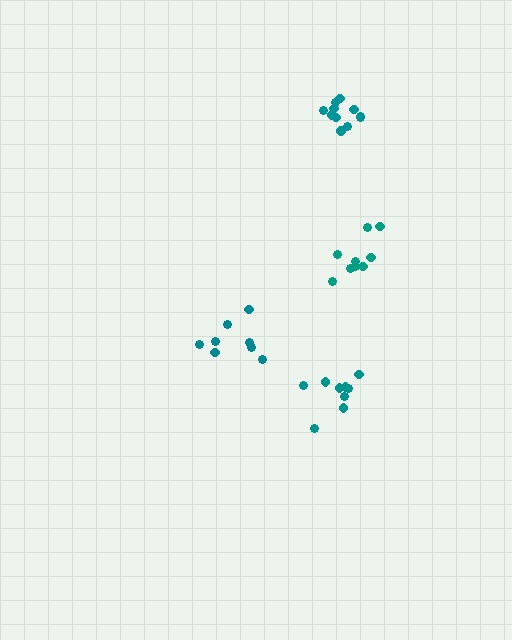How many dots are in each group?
Group 1: 8 dots, Group 2: 9 dots, Group 3: 11 dots, Group 4: 9 dots (37 total).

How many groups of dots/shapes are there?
There are 4 groups.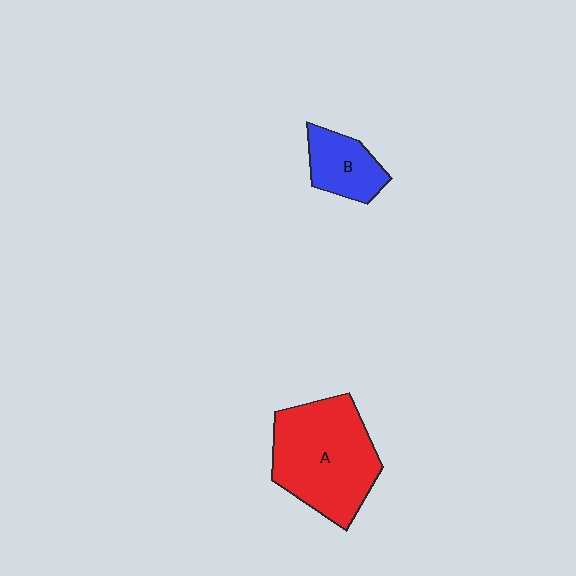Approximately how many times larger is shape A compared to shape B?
Approximately 2.4 times.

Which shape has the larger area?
Shape A (red).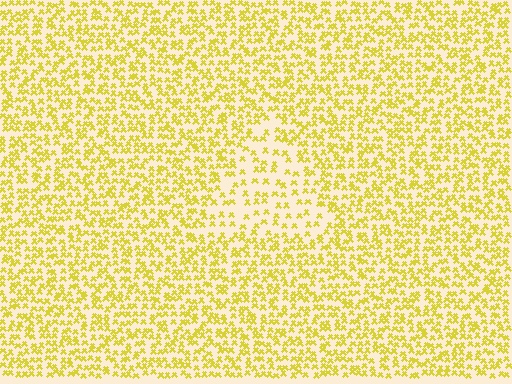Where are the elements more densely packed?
The elements are more densely packed outside the triangle boundary.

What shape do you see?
I see a triangle.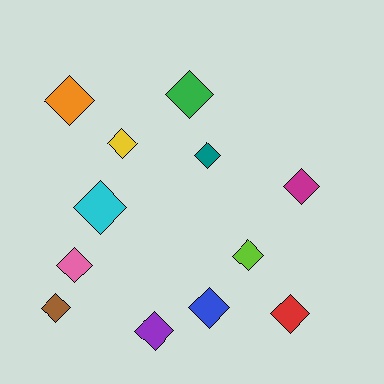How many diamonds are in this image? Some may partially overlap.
There are 12 diamonds.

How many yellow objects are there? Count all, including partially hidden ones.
There is 1 yellow object.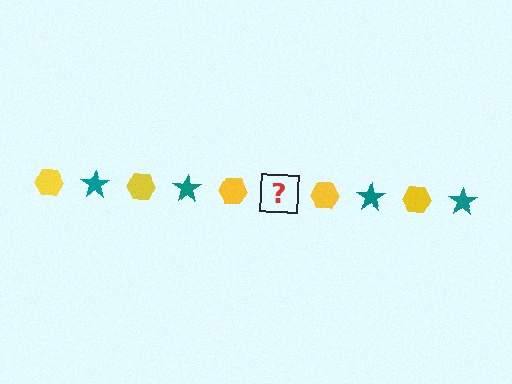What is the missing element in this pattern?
The missing element is a teal star.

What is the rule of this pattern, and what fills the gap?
The rule is that the pattern alternates between yellow hexagon and teal star. The gap should be filled with a teal star.